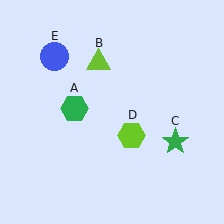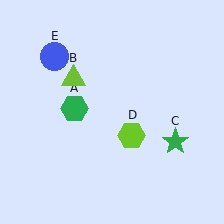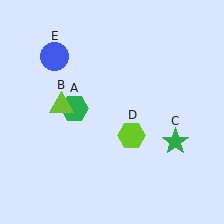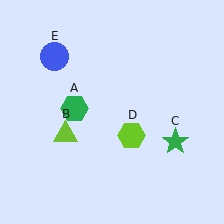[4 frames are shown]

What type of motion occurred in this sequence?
The lime triangle (object B) rotated counterclockwise around the center of the scene.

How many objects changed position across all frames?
1 object changed position: lime triangle (object B).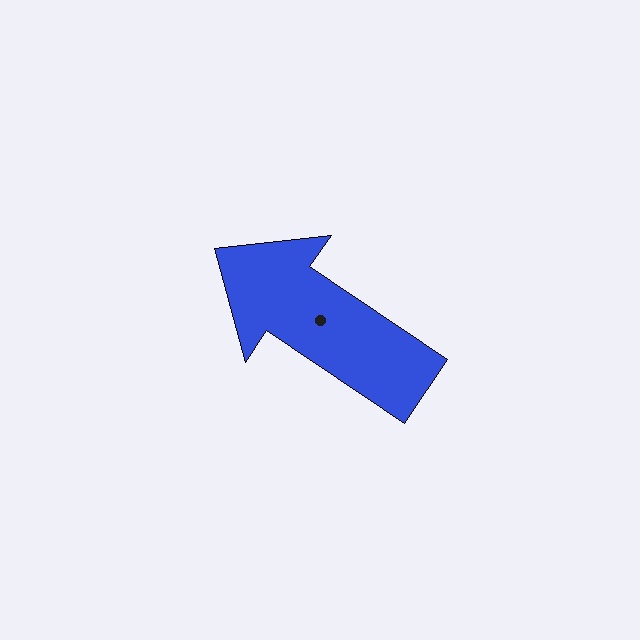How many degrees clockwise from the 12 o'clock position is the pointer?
Approximately 304 degrees.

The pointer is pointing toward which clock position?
Roughly 10 o'clock.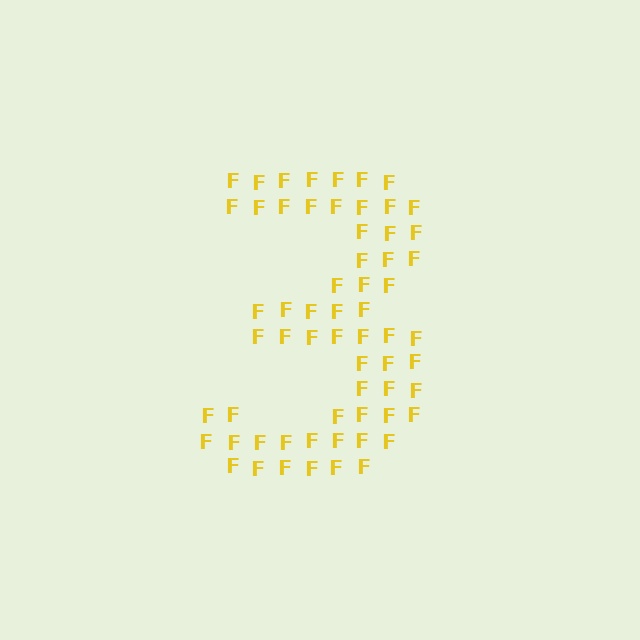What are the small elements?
The small elements are letter F's.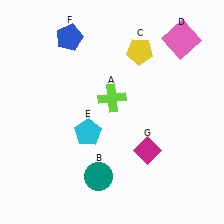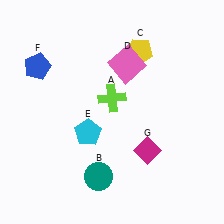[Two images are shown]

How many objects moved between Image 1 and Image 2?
2 objects moved between the two images.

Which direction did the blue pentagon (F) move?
The blue pentagon (F) moved left.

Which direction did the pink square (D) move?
The pink square (D) moved left.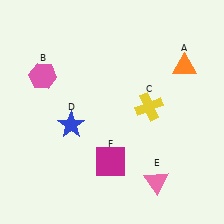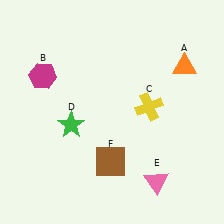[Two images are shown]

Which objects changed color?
B changed from pink to magenta. D changed from blue to green. F changed from magenta to brown.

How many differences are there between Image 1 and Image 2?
There are 3 differences between the two images.